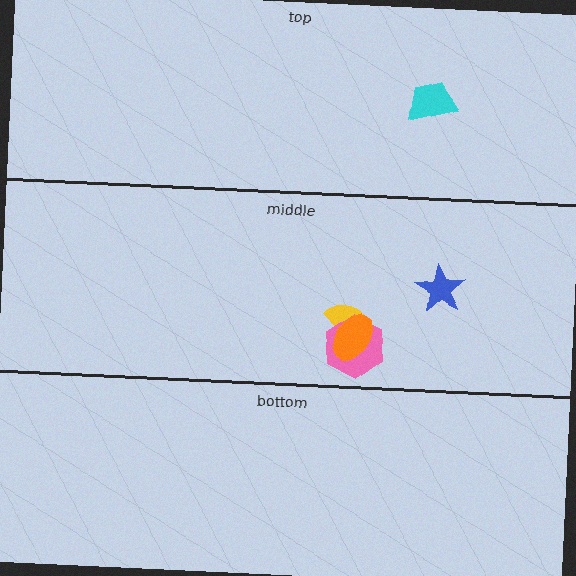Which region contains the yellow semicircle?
The middle region.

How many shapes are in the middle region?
4.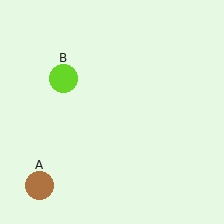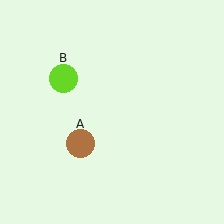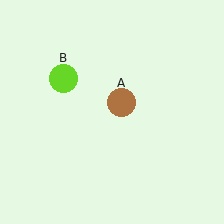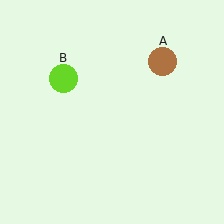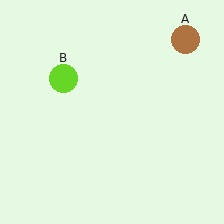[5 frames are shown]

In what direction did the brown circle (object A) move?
The brown circle (object A) moved up and to the right.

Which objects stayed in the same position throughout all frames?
Lime circle (object B) remained stationary.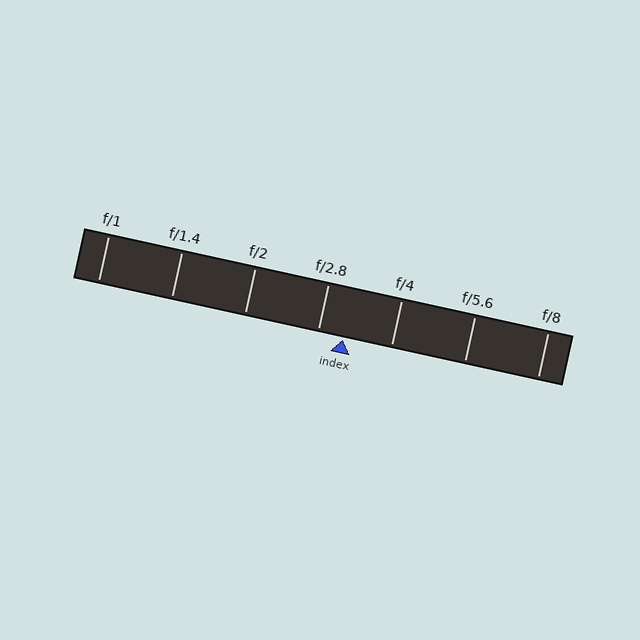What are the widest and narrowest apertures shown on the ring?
The widest aperture shown is f/1 and the narrowest is f/8.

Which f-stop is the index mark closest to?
The index mark is closest to f/2.8.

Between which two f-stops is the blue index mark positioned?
The index mark is between f/2.8 and f/4.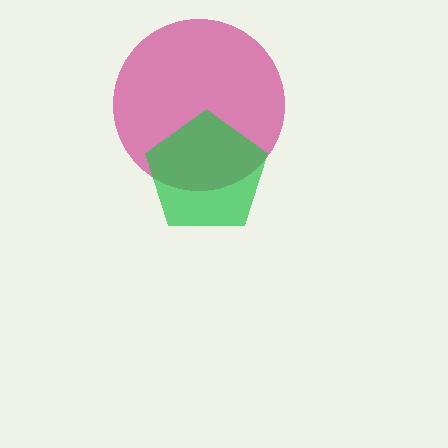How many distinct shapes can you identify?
There are 2 distinct shapes: a magenta circle, a green pentagon.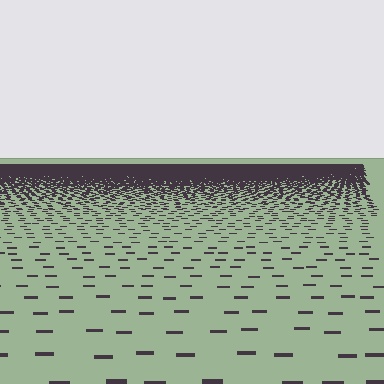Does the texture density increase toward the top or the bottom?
Density increases toward the top.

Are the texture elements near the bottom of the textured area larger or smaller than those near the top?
Larger. Near the bottom, elements are closer to the viewer and appear at a bigger on-screen size.